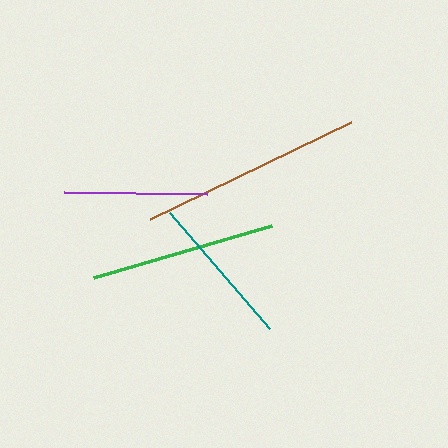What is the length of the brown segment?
The brown segment is approximately 223 pixels long.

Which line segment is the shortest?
The purple line is the shortest at approximately 143 pixels.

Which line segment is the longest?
The brown line is the longest at approximately 223 pixels.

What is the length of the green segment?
The green segment is approximately 185 pixels long.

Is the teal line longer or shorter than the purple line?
The teal line is longer than the purple line.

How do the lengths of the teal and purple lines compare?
The teal and purple lines are approximately the same length.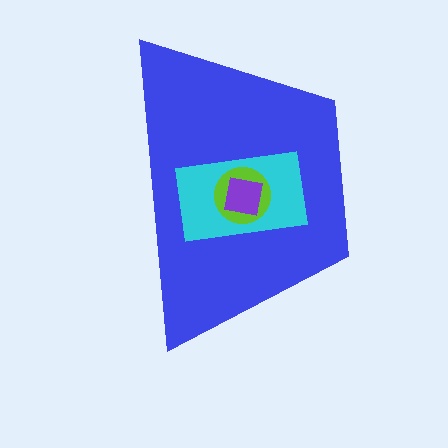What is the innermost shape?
The purple square.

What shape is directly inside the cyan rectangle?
The lime circle.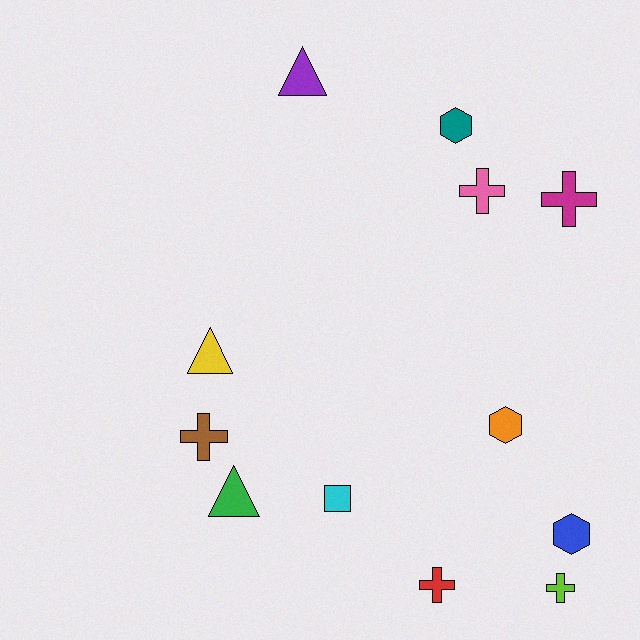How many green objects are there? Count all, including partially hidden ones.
There is 1 green object.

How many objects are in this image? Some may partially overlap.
There are 12 objects.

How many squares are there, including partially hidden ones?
There is 1 square.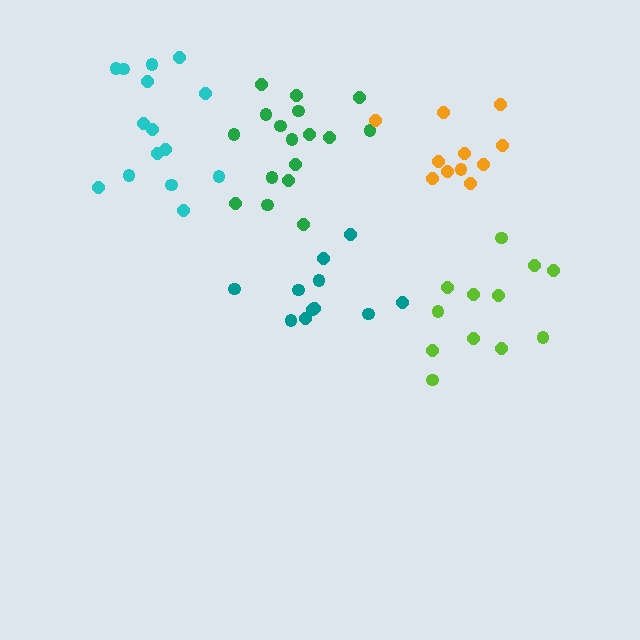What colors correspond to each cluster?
The clusters are colored: teal, cyan, green, orange, lime.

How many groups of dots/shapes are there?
There are 5 groups.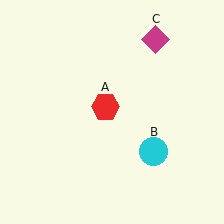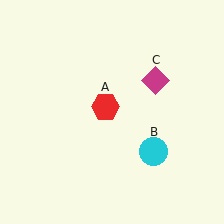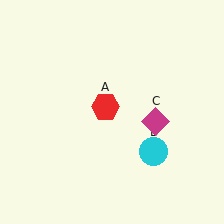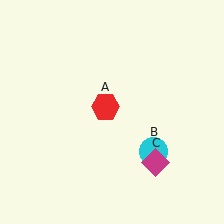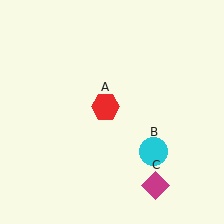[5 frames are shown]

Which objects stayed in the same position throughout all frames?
Red hexagon (object A) and cyan circle (object B) remained stationary.